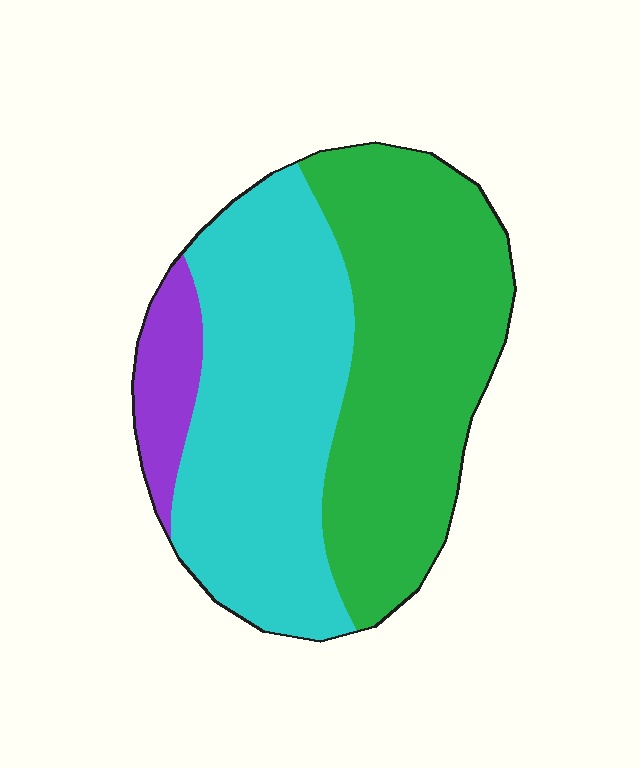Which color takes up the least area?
Purple, at roughly 10%.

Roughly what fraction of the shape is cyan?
Cyan covers 45% of the shape.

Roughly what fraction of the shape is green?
Green covers 46% of the shape.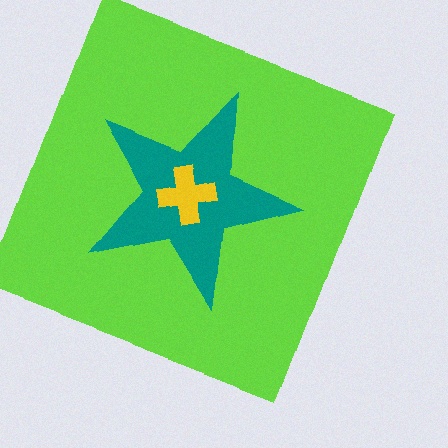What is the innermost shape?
The yellow cross.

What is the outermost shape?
The lime square.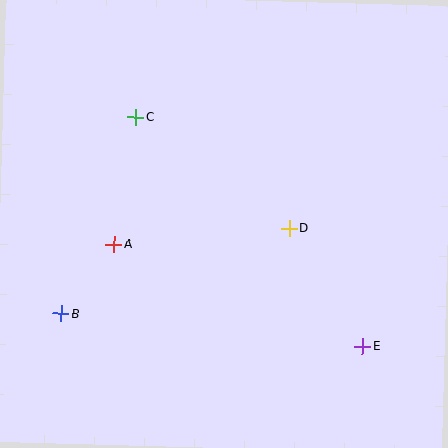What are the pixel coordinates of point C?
Point C is at (136, 117).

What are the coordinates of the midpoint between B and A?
The midpoint between B and A is at (88, 279).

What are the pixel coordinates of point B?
Point B is at (61, 313).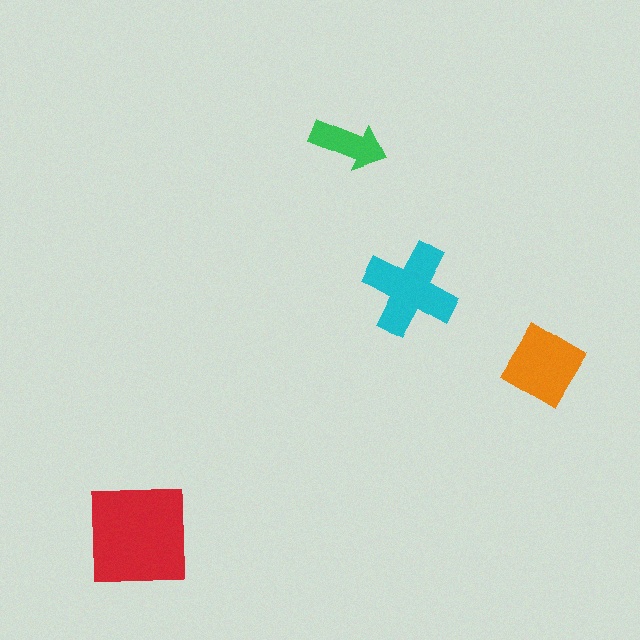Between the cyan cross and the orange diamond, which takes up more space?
The cyan cross.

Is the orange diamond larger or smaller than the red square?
Smaller.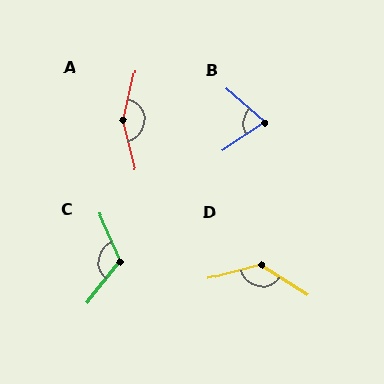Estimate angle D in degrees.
Approximately 133 degrees.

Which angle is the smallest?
B, at approximately 75 degrees.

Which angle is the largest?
A, at approximately 152 degrees.